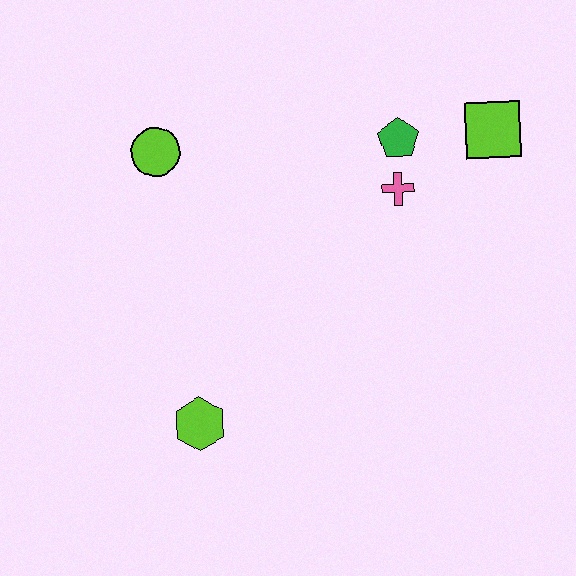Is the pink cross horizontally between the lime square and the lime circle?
Yes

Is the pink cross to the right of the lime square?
No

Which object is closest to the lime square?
The green pentagon is closest to the lime square.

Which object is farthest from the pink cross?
The lime hexagon is farthest from the pink cross.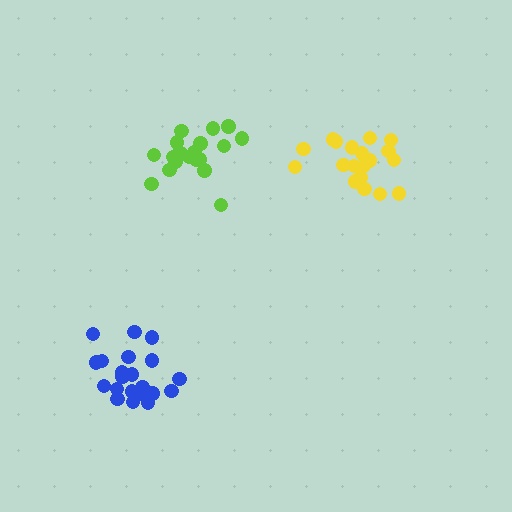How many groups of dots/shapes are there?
There are 3 groups.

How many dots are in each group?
Group 1: 19 dots, Group 2: 20 dots, Group 3: 21 dots (60 total).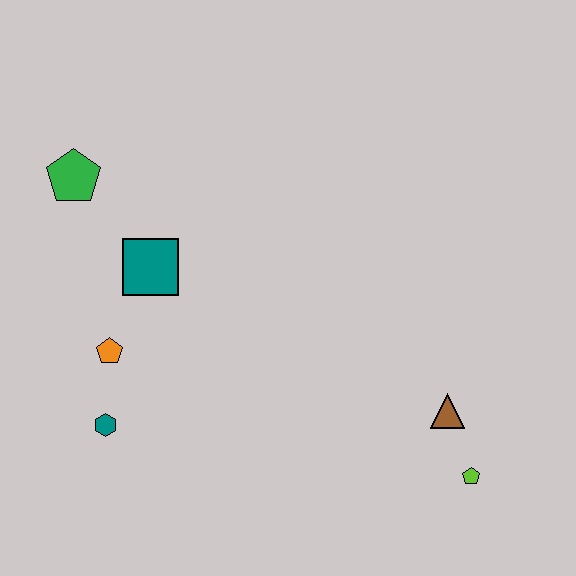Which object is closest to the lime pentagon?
The brown triangle is closest to the lime pentagon.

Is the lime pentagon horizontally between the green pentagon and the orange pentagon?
No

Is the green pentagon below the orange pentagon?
No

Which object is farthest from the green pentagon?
The lime pentagon is farthest from the green pentagon.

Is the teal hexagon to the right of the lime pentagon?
No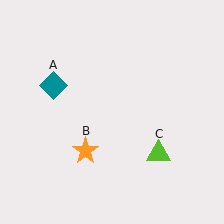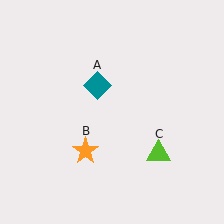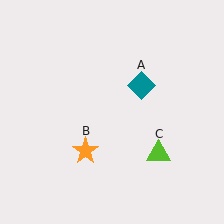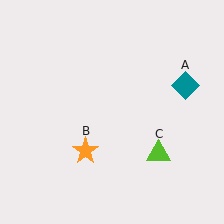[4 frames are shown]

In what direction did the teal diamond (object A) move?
The teal diamond (object A) moved right.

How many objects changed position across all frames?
1 object changed position: teal diamond (object A).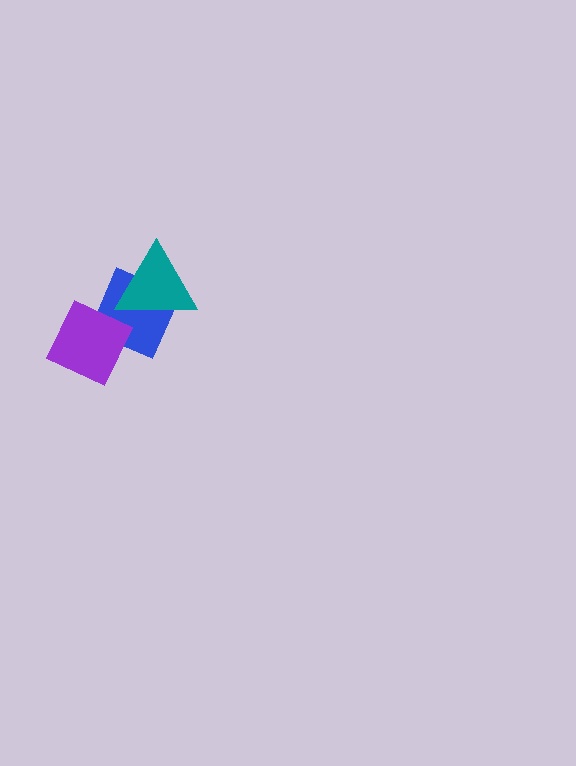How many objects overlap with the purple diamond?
1 object overlaps with the purple diamond.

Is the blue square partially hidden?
Yes, it is partially covered by another shape.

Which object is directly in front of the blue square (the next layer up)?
The teal triangle is directly in front of the blue square.